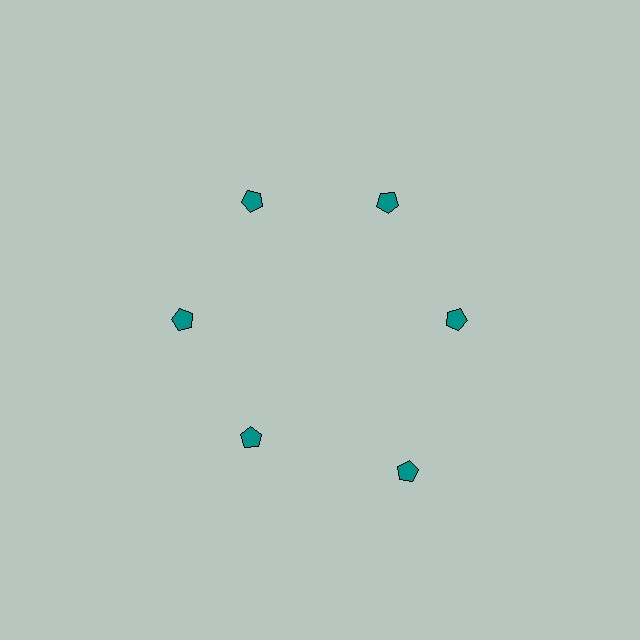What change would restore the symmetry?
The symmetry would be restored by moving it inward, back onto the ring so that all 6 pentagons sit at equal angles and equal distance from the center.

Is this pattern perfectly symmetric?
No. The 6 teal pentagons are arranged in a ring, but one element near the 5 o'clock position is pushed outward from the center, breaking the 6-fold rotational symmetry.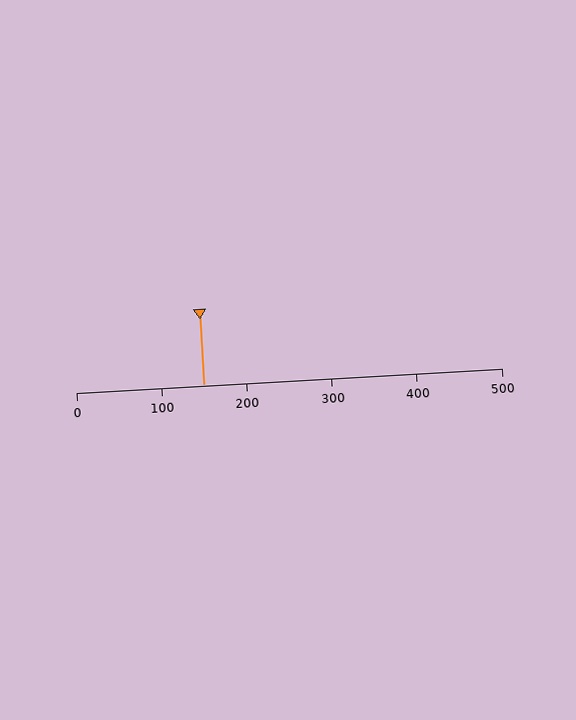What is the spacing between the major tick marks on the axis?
The major ticks are spaced 100 apart.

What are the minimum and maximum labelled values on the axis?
The axis runs from 0 to 500.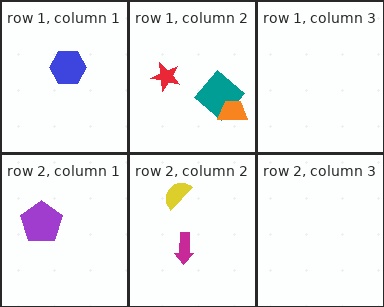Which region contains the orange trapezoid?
The row 1, column 2 region.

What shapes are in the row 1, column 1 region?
The blue hexagon.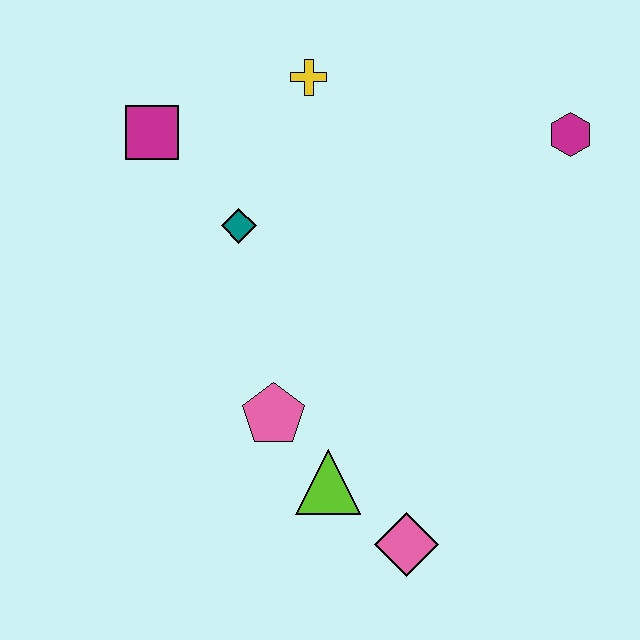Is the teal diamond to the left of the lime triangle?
Yes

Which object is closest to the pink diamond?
The lime triangle is closest to the pink diamond.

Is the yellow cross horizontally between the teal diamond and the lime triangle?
Yes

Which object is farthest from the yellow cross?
The pink diamond is farthest from the yellow cross.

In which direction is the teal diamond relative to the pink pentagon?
The teal diamond is above the pink pentagon.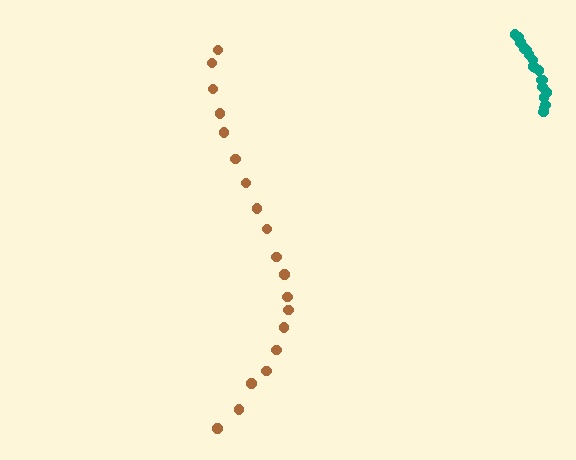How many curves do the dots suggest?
There are 2 distinct paths.